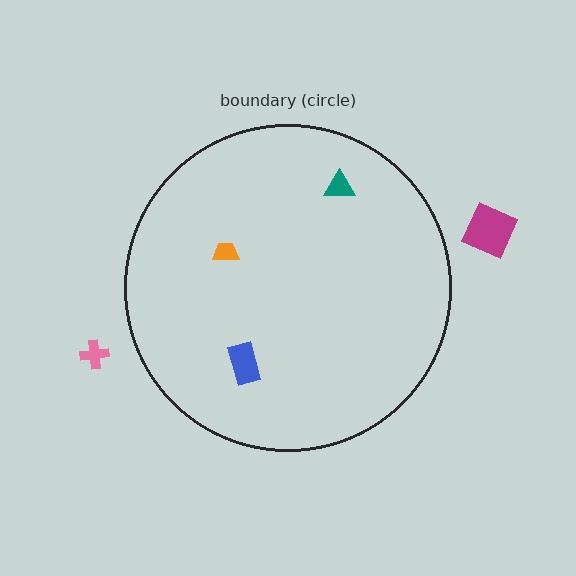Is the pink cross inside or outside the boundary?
Outside.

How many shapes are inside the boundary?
3 inside, 2 outside.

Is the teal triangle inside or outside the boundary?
Inside.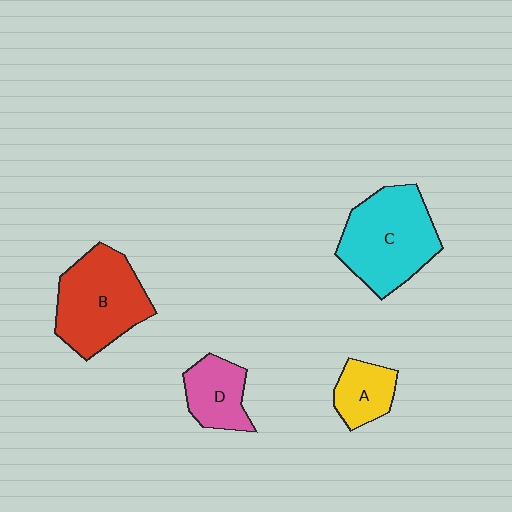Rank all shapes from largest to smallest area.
From largest to smallest: C (cyan), B (red), D (pink), A (yellow).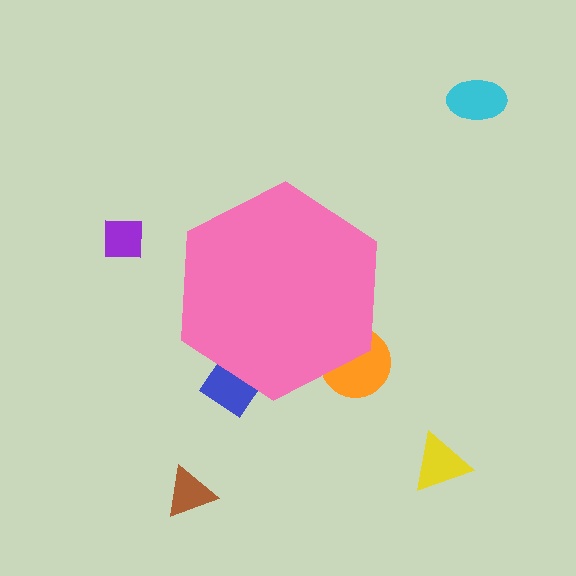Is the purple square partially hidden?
No, the purple square is fully visible.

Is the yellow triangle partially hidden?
No, the yellow triangle is fully visible.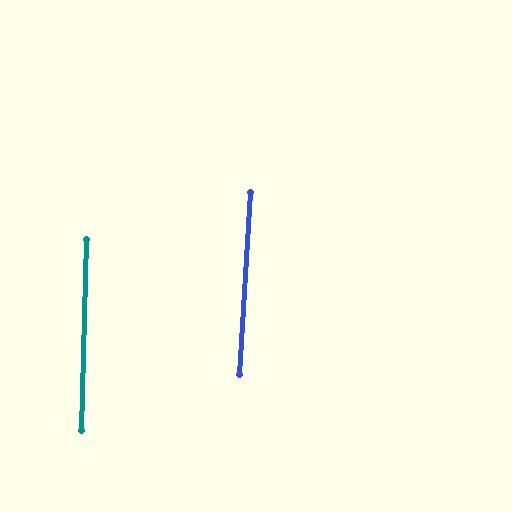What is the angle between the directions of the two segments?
Approximately 2 degrees.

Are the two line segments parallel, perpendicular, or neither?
Parallel — their directions differ by only 2.0°.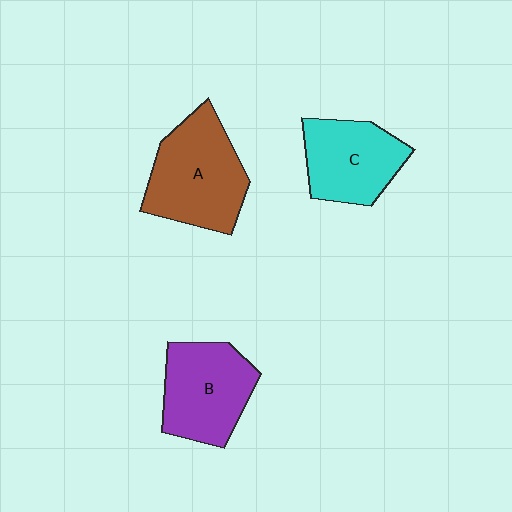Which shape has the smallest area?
Shape C (cyan).